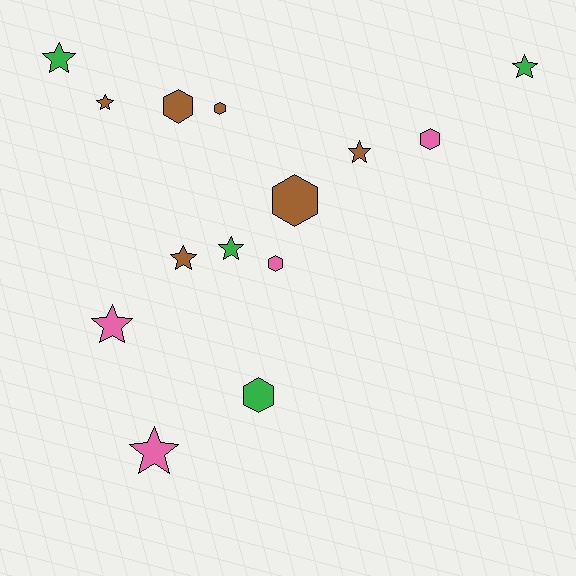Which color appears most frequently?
Brown, with 6 objects.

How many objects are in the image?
There are 14 objects.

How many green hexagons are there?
There is 1 green hexagon.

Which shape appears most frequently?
Star, with 8 objects.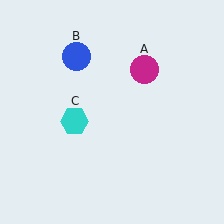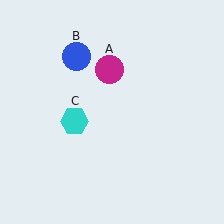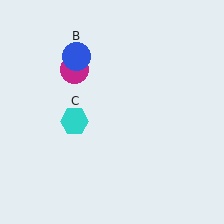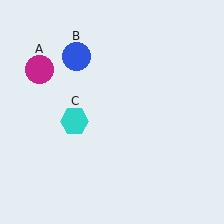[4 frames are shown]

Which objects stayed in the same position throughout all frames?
Blue circle (object B) and cyan hexagon (object C) remained stationary.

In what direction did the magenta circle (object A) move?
The magenta circle (object A) moved left.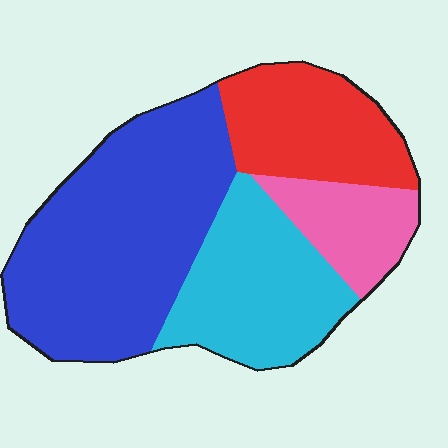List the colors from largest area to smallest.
From largest to smallest: blue, cyan, red, pink.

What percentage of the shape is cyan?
Cyan takes up less than a quarter of the shape.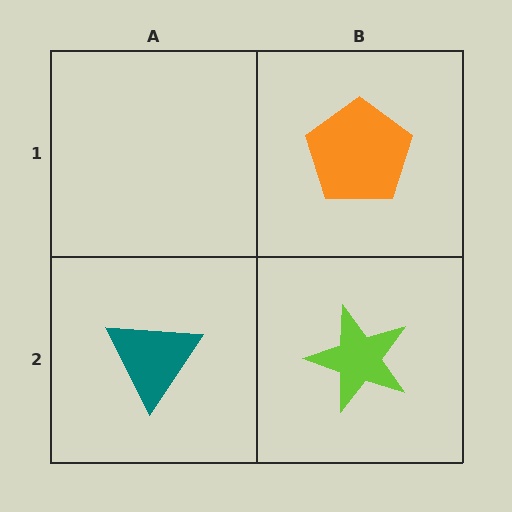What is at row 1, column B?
An orange pentagon.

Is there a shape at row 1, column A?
No, that cell is empty.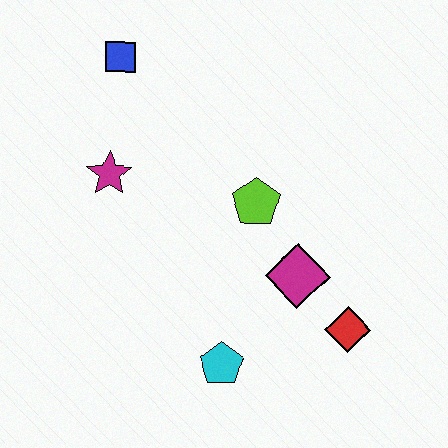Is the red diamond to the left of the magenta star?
No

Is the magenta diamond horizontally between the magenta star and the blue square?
No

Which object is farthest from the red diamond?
The blue square is farthest from the red diamond.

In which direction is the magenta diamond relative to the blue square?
The magenta diamond is below the blue square.